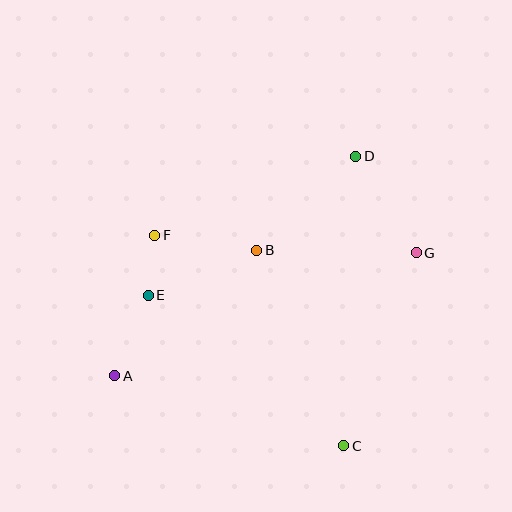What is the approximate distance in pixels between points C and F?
The distance between C and F is approximately 283 pixels.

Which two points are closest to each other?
Points E and F are closest to each other.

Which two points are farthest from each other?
Points A and D are farthest from each other.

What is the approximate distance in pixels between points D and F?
The distance between D and F is approximately 216 pixels.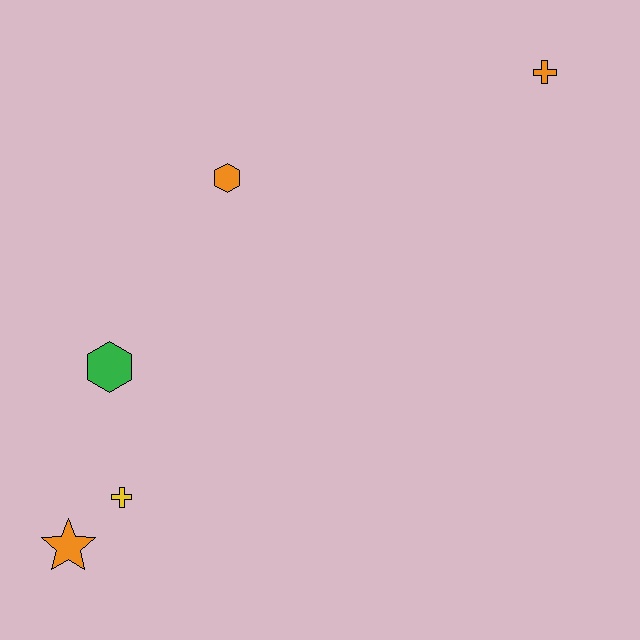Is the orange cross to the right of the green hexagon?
Yes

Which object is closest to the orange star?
The yellow cross is closest to the orange star.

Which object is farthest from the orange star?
The orange cross is farthest from the orange star.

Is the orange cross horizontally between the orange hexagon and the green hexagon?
No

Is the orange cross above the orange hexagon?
Yes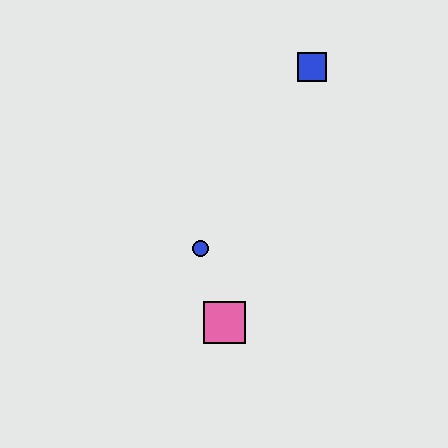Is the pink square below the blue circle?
Yes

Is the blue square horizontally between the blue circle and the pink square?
No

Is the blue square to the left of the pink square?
No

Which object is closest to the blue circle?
The pink square is closest to the blue circle.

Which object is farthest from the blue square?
The pink square is farthest from the blue square.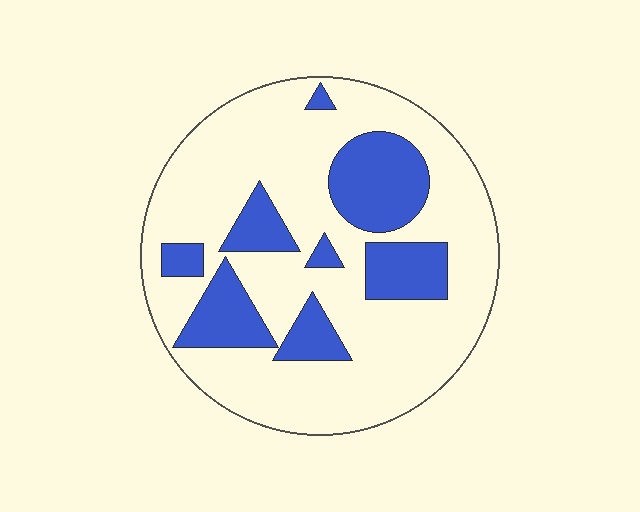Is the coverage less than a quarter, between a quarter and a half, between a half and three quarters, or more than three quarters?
Between a quarter and a half.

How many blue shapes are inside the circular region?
8.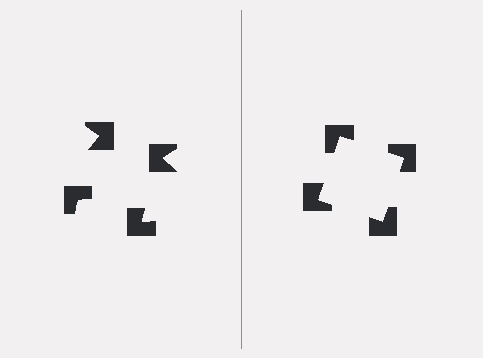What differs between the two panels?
The notched squares are positioned identically on both sides; only the wedge orientations differ. On the right they align to a square; on the left they are misaligned.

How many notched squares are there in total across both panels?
8 — 4 on each side.